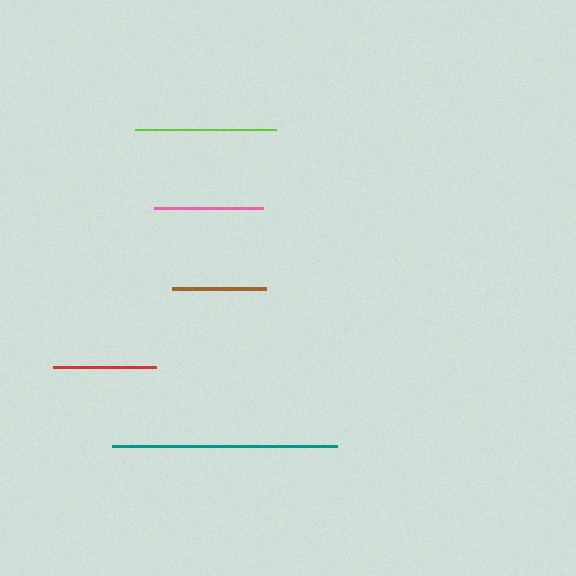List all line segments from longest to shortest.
From longest to shortest: teal, lime, pink, red, brown.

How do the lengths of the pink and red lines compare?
The pink and red lines are approximately the same length.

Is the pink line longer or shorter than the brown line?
The pink line is longer than the brown line.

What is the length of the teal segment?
The teal segment is approximately 226 pixels long.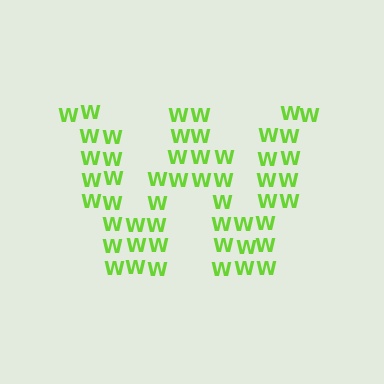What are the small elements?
The small elements are letter W's.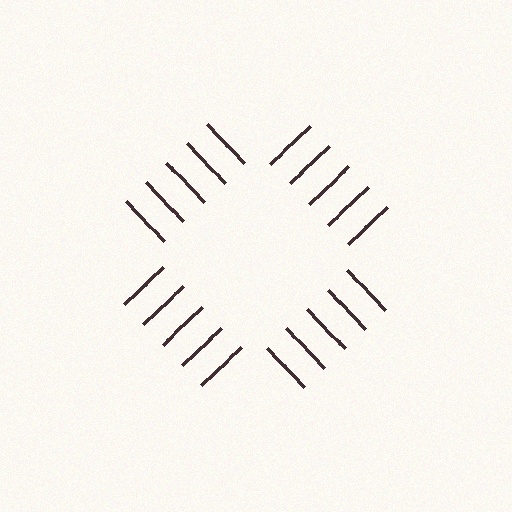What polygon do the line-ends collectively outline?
An illusory square — the line segments terminate on its edges but no continuous stroke is drawn.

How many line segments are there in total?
20 — 5 along each of the 4 edges.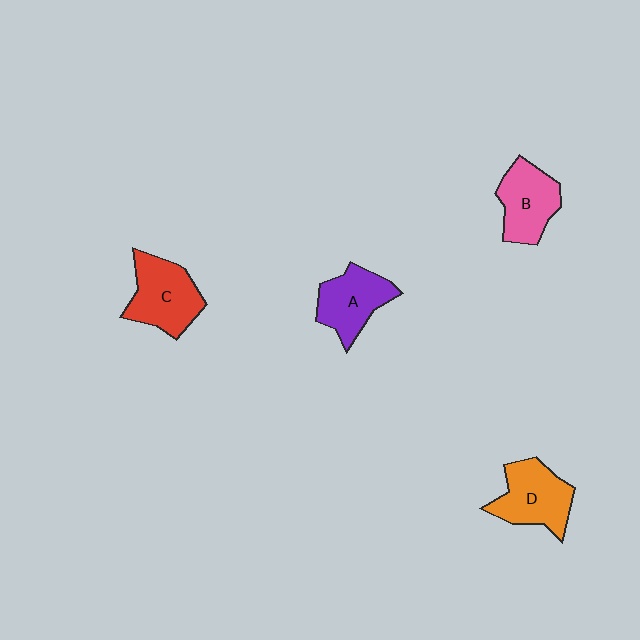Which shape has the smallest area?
Shape A (purple).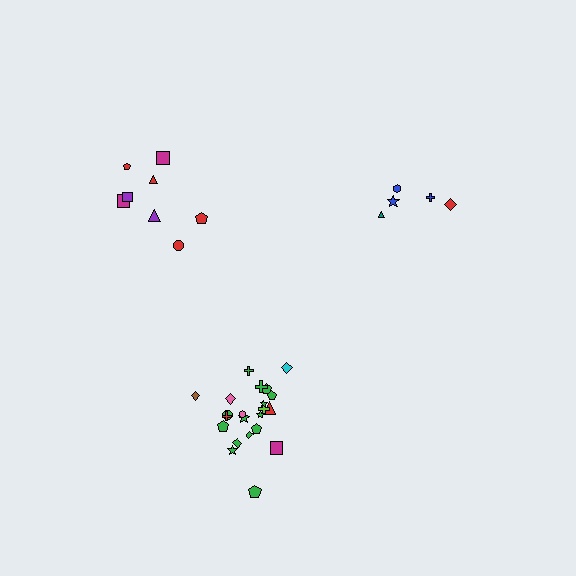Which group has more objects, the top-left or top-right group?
The top-left group.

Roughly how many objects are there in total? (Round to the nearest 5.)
Roughly 35 objects in total.